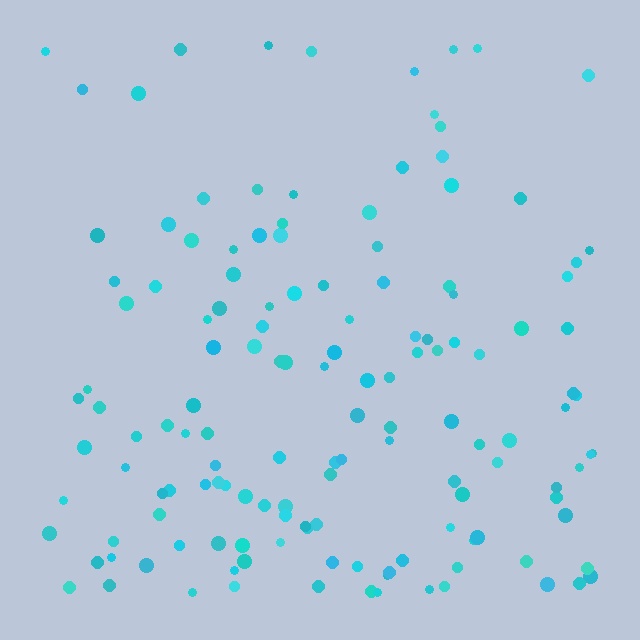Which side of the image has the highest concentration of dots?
The bottom.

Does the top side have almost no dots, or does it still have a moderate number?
Still a moderate number, just noticeably fewer than the bottom.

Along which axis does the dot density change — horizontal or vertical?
Vertical.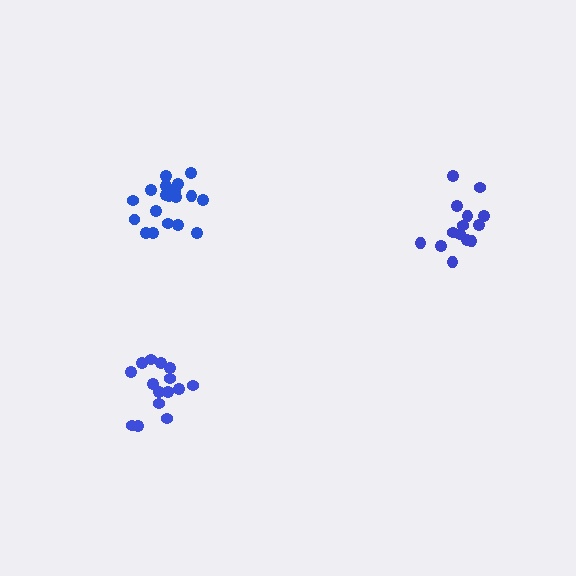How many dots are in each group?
Group 1: 14 dots, Group 2: 19 dots, Group 3: 15 dots (48 total).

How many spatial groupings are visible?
There are 3 spatial groupings.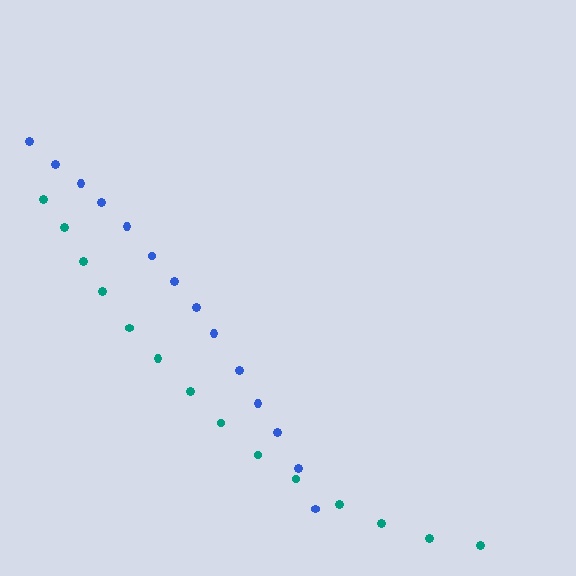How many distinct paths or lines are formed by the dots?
There are 2 distinct paths.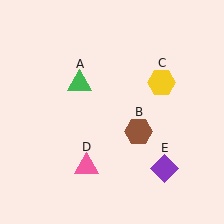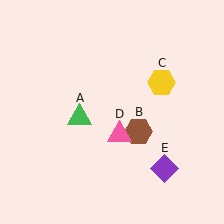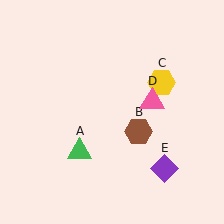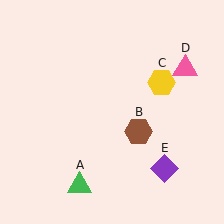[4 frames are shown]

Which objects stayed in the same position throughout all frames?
Brown hexagon (object B) and yellow hexagon (object C) and purple diamond (object E) remained stationary.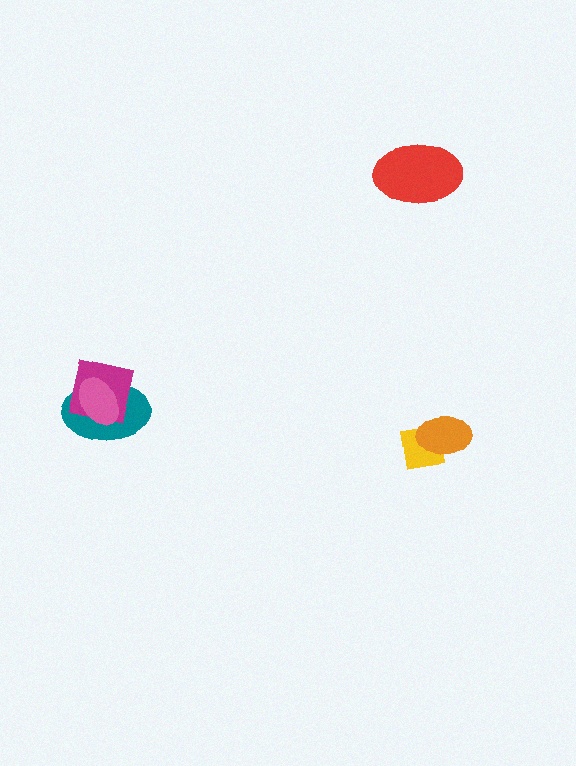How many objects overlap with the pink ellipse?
2 objects overlap with the pink ellipse.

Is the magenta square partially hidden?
Yes, it is partially covered by another shape.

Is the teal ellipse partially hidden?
Yes, it is partially covered by another shape.